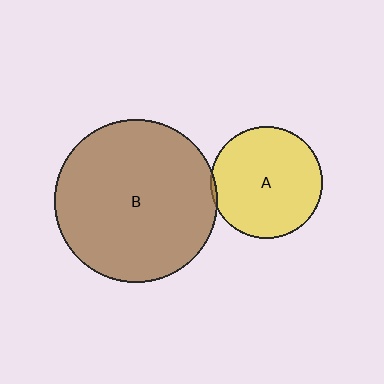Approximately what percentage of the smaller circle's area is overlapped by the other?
Approximately 5%.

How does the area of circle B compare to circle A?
Approximately 2.1 times.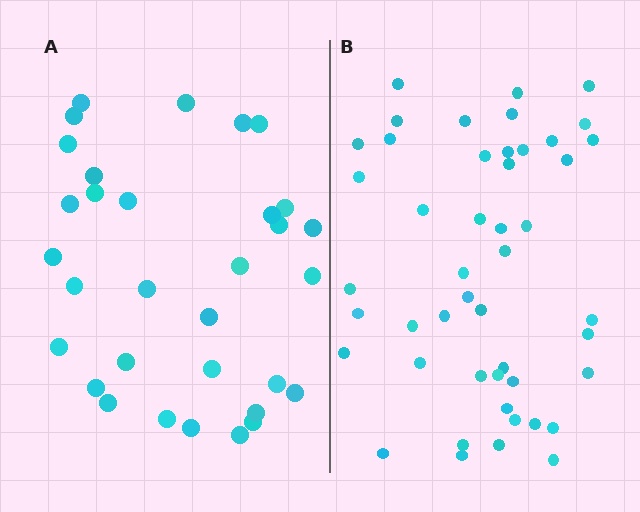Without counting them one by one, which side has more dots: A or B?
Region B (the right region) has more dots.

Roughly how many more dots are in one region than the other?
Region B has approximately 15 more dots than region A.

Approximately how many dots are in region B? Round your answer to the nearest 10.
About 50 dots. (The exact count is 47, which rounds to 50.)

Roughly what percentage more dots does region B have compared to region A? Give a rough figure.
About 45% more.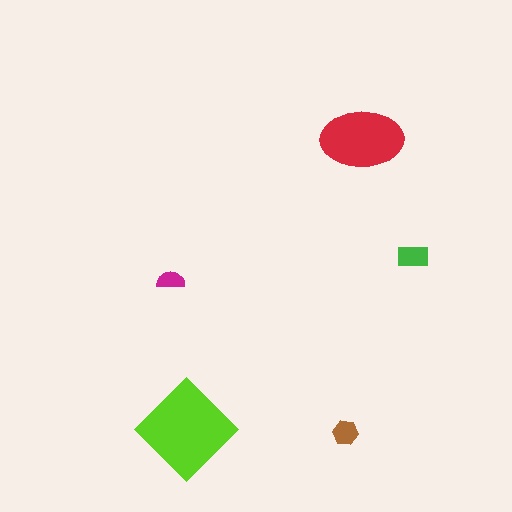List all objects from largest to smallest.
The lime diamond, the red ellipse, the green rectangle, the brown hexagon, the magenta semicircle.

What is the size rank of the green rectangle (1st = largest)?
3rd.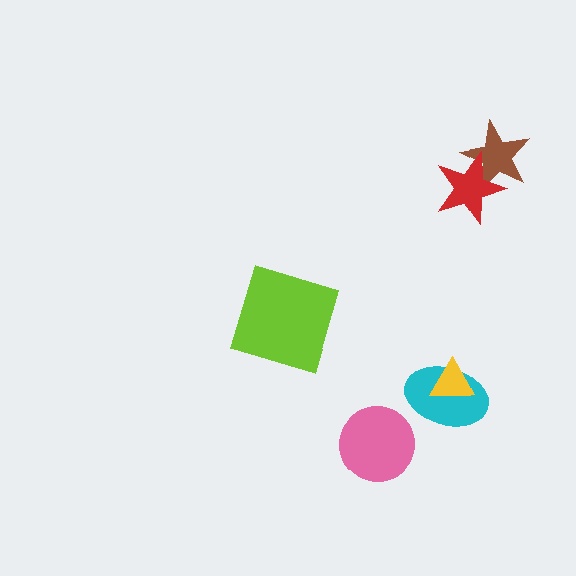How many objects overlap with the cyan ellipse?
1 object overlaps with the cyan ellipse.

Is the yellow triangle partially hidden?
No, no other shape covers it.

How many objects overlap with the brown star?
1 object overlaps with the brown star.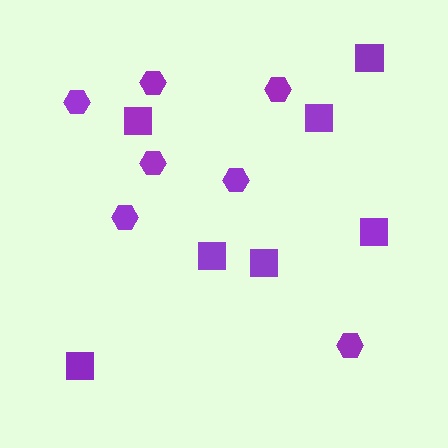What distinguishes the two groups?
There are 2 groups: one group of hexagons (7) and one group of squares (7).